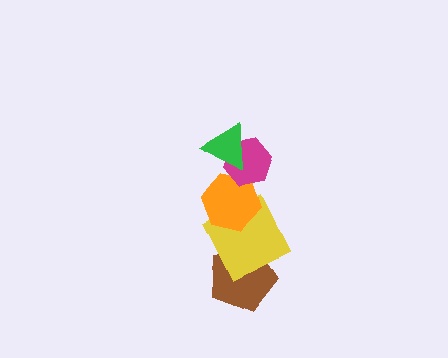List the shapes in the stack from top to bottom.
From top to bottom: the green triangle, the magenta hexagon, the orange hexagon, the yellow square, the brown pentagon.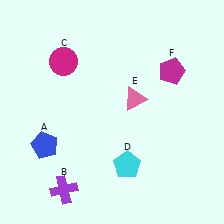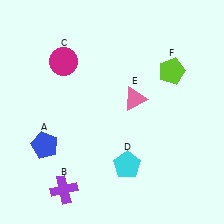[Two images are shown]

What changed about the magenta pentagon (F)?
In Image 1, F is magenta. In Image 2, it changed to lime.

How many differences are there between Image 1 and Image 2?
There is 1 difference between the two images.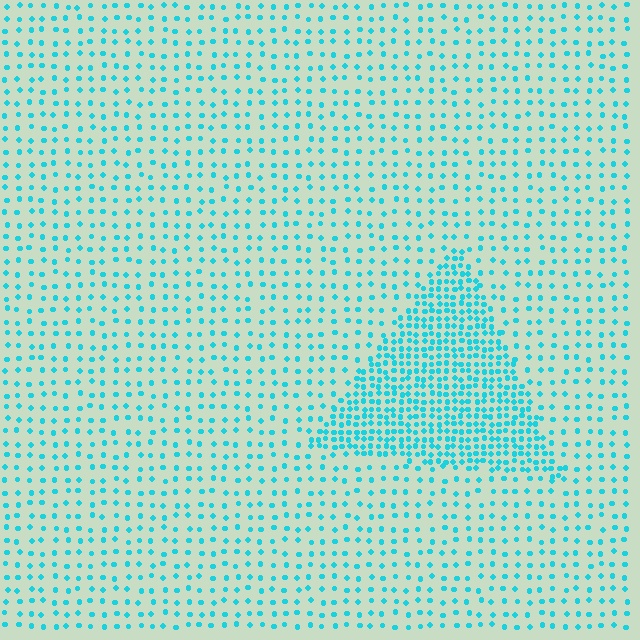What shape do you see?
I see a triangle.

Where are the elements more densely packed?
The elements are more densely packed inside the triangle boundary.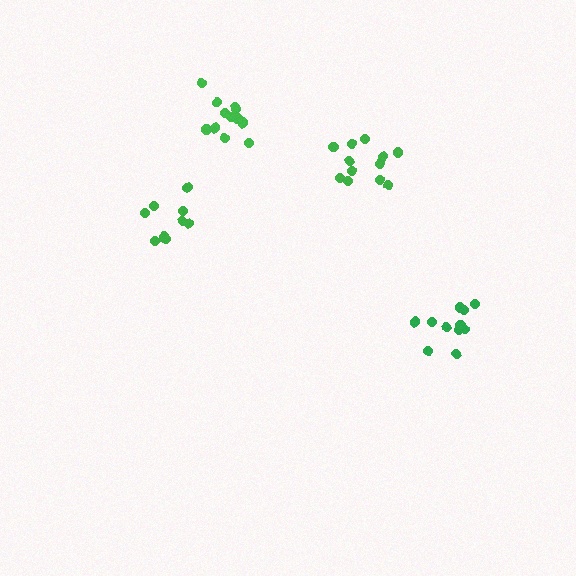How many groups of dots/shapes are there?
There are 4 groups.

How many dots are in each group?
Group 1: 10 dots, Group 2: 11 dots, Group 3: 12 dots, Group 4: 12 dots (45 total).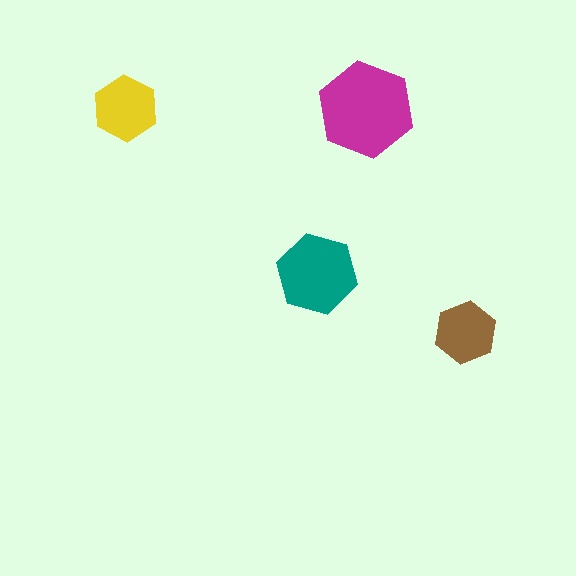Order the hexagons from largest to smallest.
the magenta one, the teal one, the yellow one, the brown one.